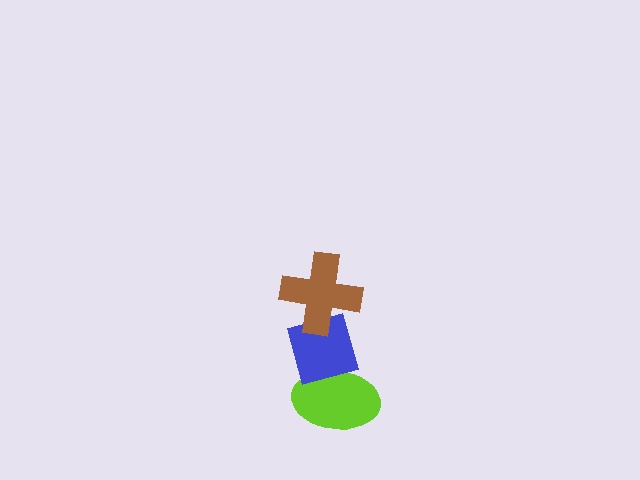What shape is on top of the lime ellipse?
The blue diamond is on top of the lime ellipse.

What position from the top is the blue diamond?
The blue diamond is 2nd from the top.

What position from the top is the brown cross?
The brown cross is 1st from the top.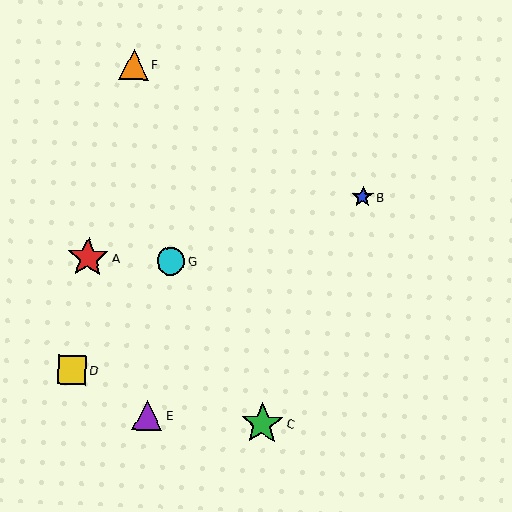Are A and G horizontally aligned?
Yes, both are at y≈258.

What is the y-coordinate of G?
Object G is at y≈261.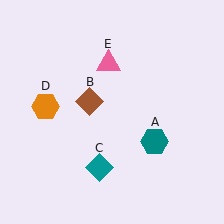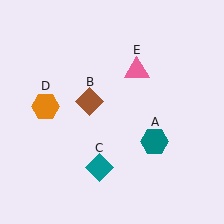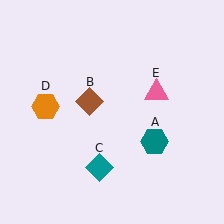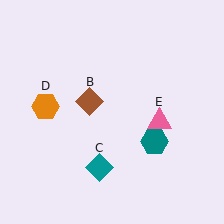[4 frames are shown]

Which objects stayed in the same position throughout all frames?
Teal hexagon (object A) and brown diamond (object B) and teal diamond (object C) and orange hexagon (object D) remained stationary.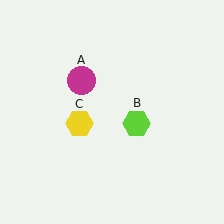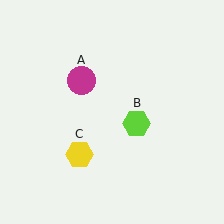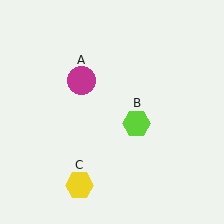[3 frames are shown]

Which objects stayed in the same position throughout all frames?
Magenta circle (object A) and lime hexagon (object B) remained stationary.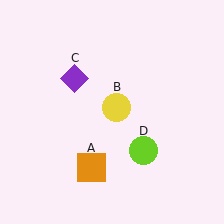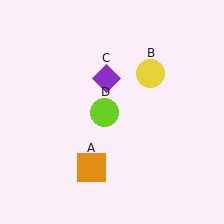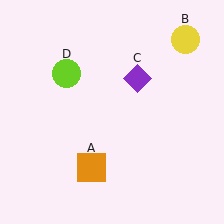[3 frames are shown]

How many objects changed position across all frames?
3 objects changed position: yellow circle (object B), purple diamond (object C), lime circle (object D).